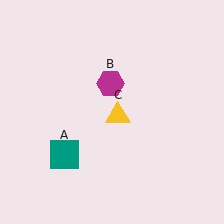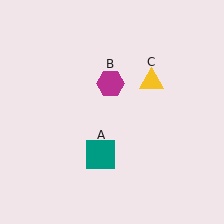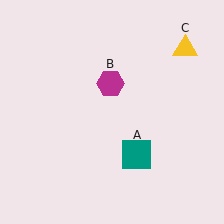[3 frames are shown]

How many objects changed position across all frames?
2 objects changed position: teal square (object A), yellow triangle (object C).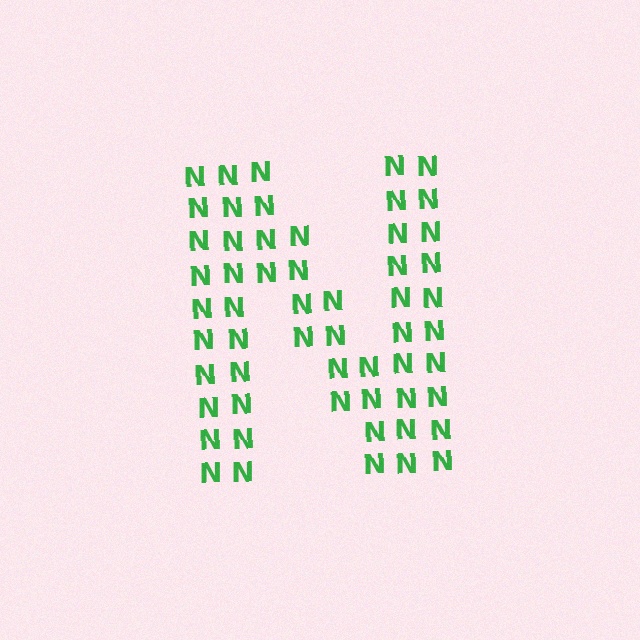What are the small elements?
The small elements are letter N's.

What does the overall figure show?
The overall figure shows the letter N.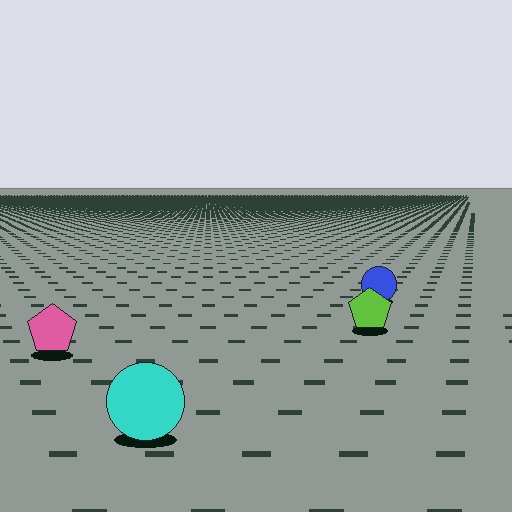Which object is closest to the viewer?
The cyan circle is closest. The texture marks near it are larger and more spread out.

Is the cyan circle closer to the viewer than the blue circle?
Yes. The cyan circle is closer — you can tell from the texture gradient: the ground texture is coarser near it.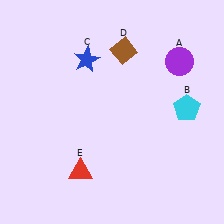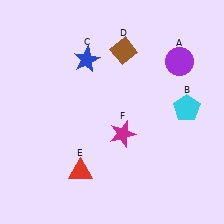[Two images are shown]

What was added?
A magenta star (F) was added in Image 2.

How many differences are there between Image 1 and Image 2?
There is 1 difference between the two images.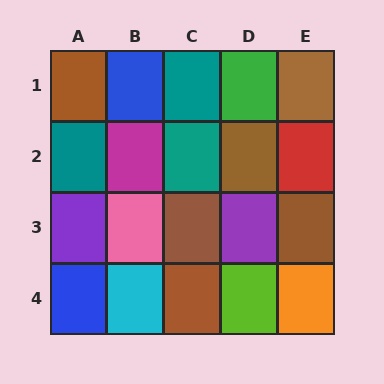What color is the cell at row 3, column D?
Purple.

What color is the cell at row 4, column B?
Cyan.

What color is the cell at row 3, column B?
Pink.